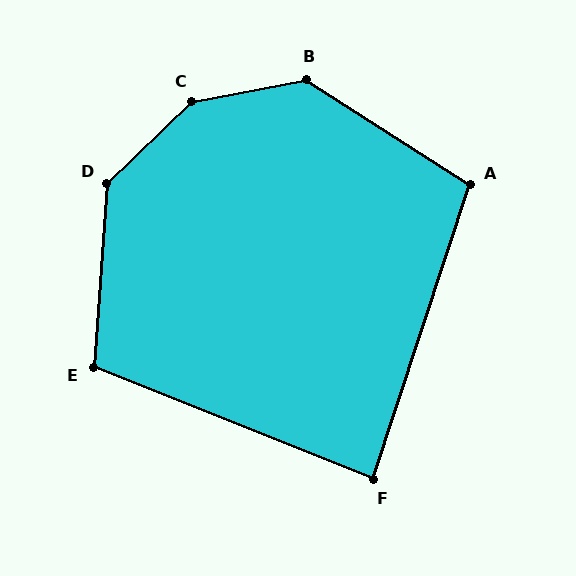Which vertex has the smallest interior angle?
F, at approximately 86 degrees.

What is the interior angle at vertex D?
Approximately 138 degrees (obtuse).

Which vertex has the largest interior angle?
C, at approximately 147 degrees.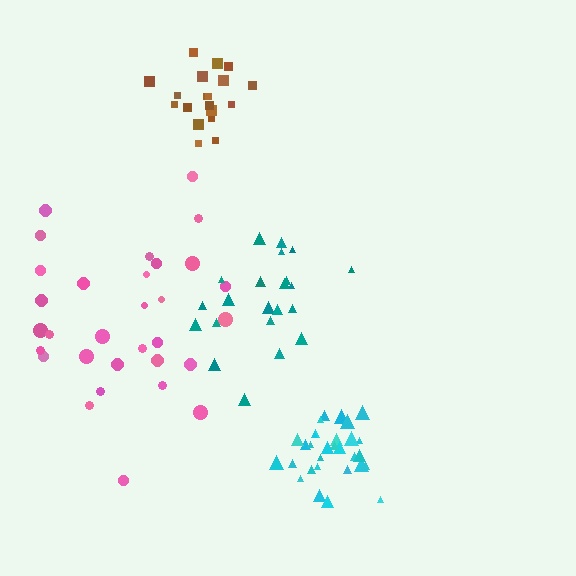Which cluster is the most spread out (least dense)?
Pink.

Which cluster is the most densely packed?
Cyan.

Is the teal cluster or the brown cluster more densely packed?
Brown.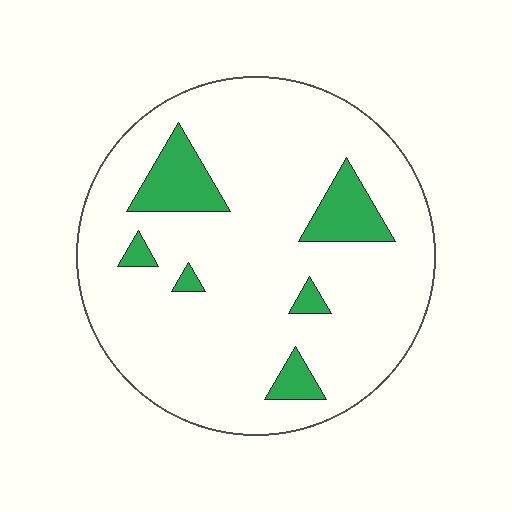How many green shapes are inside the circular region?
6.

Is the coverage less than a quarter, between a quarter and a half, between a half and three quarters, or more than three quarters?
Less than a quarter.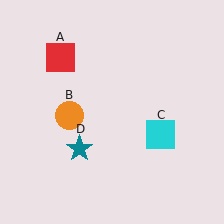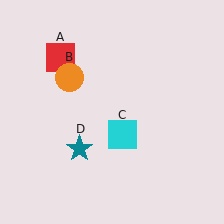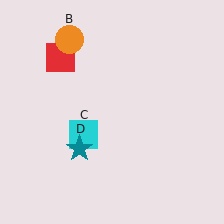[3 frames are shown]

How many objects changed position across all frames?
2 objects changed position: orange circle (object B), cyan square (object C).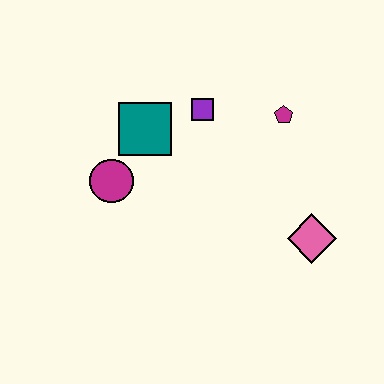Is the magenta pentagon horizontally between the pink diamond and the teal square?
Yes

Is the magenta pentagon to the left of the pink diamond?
Yes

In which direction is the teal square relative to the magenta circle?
The teal square is above the magenta circle.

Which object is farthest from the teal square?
The pink diamond is farthest from the teal square.